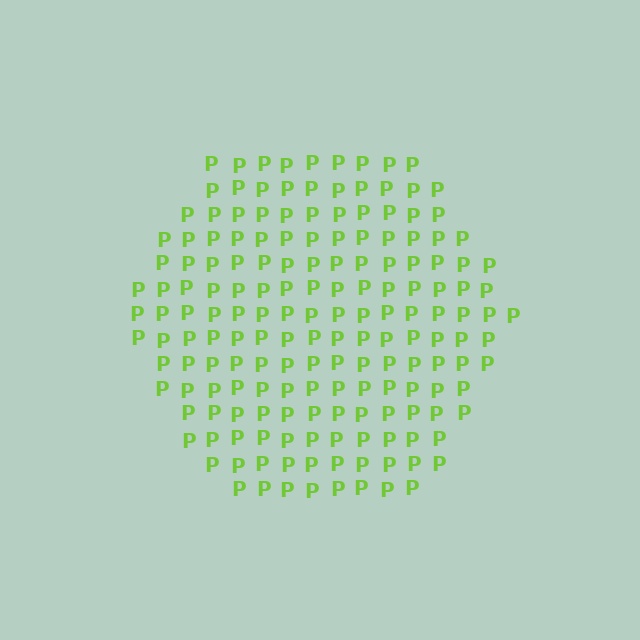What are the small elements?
The small elements are letter P's.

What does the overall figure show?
The overall figure shows a hexagon.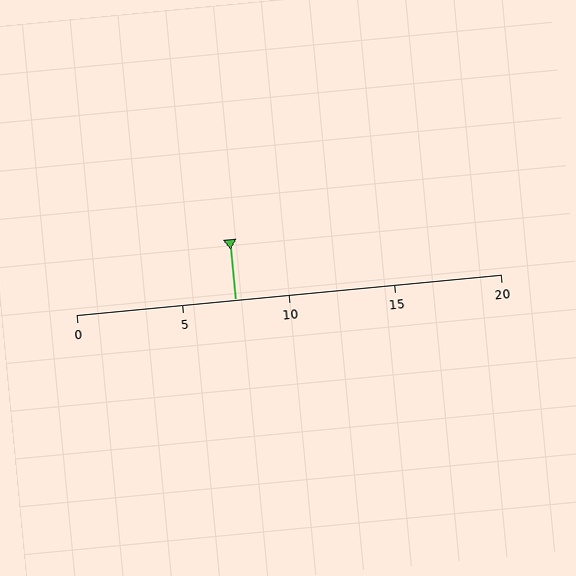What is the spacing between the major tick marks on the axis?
The major ticks are spaced 5 apart.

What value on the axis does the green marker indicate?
The marker indicates approximately 7.5.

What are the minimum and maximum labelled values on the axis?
The axis runs from 0 to 20.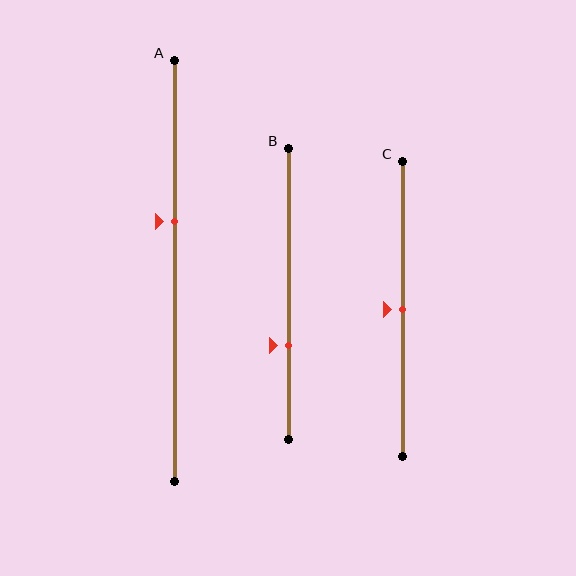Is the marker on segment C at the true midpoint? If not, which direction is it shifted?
Yes, the marker on segment C is at the true midpoint.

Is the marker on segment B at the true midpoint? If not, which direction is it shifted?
No, the marker on segment B is shifted downward by about 18% of the segment length.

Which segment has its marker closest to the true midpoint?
Segment C has its marker closest to the true midpoint.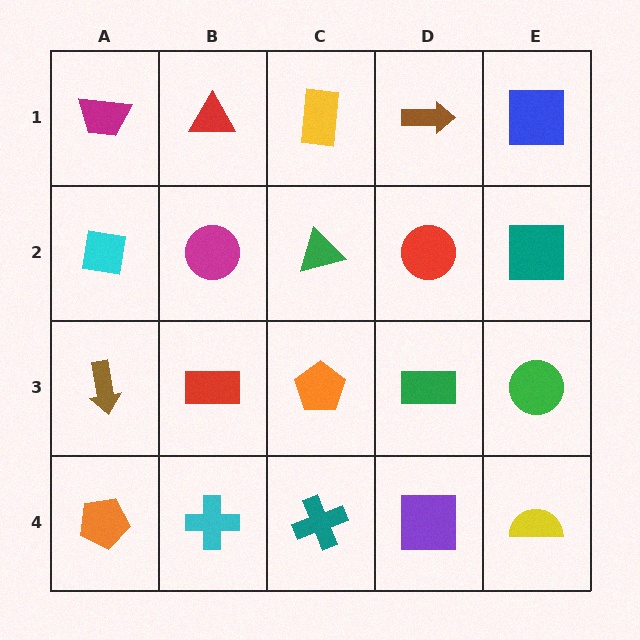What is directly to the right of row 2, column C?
A red circle.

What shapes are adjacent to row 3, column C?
A green triangle (row 2, column C), a teal cross (row 4, column C), a red rectangle (row 3, column B), a green rectangle (row 3, column D).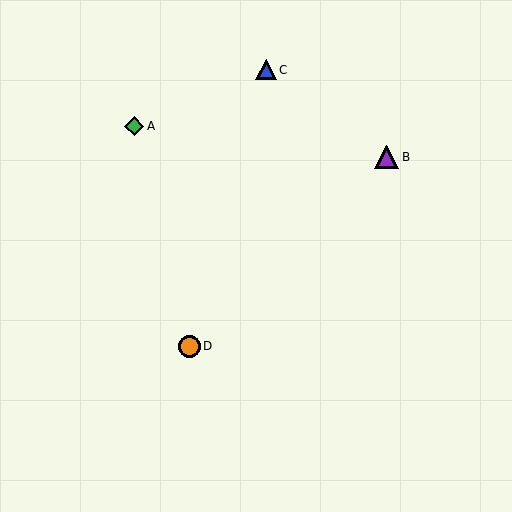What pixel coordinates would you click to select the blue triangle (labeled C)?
Click at (266, 70) to select the blue triangle C.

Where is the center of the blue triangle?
The center of the blue triangle is at (266, 70).